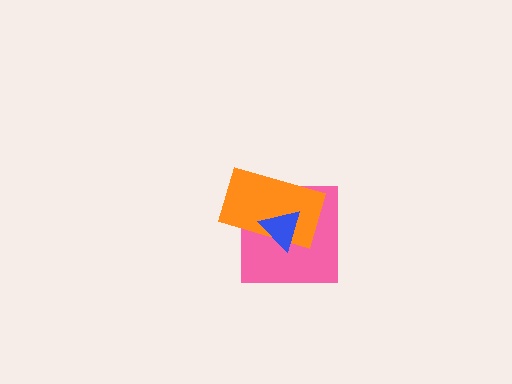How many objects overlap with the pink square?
2 objects overlap with the pink square.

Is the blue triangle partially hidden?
No, no other shape covers it.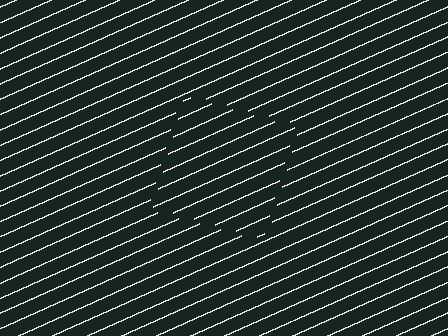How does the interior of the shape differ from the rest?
The interior of the shape contains the same grating, shifted by half a period — the contour is defined by the phase discontinuity where line-ends from the inner and outer gratings abut.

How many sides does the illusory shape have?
4 sides — the line-ends trace a square.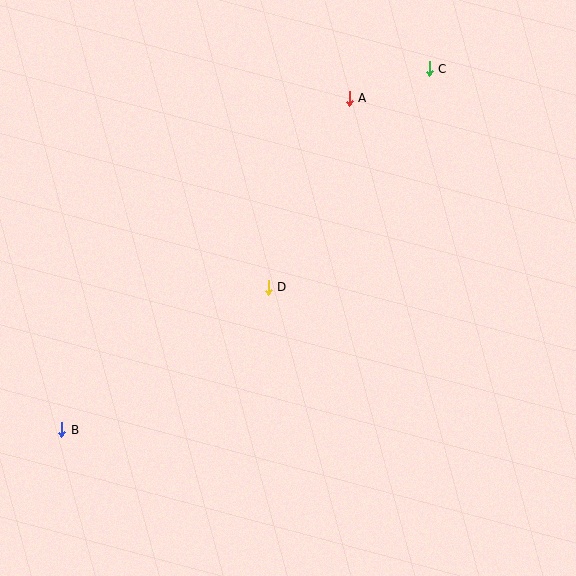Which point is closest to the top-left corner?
Point A is closest to the top-left corner.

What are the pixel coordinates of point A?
Point A is at (349, 98).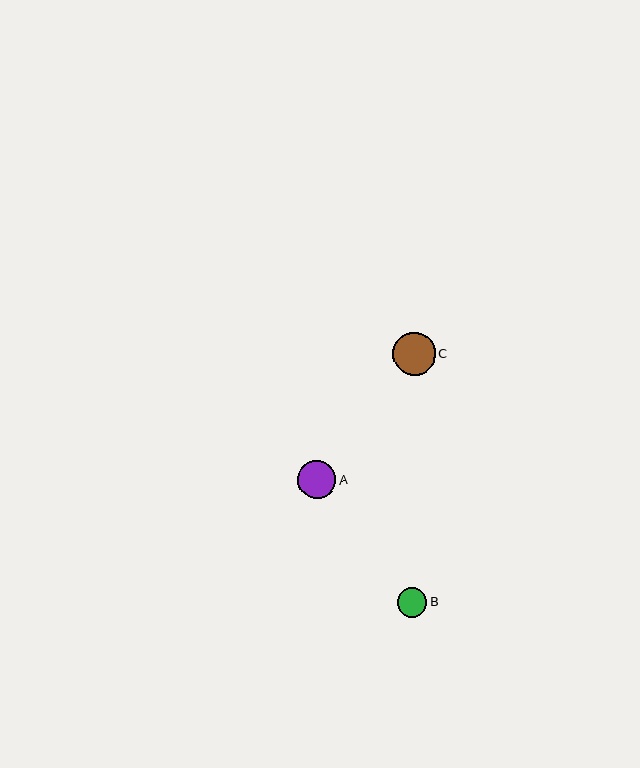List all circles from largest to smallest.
From largest to smallest: C, A, B.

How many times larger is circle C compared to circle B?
Circle C is approximately 1.5 times the size of circle B.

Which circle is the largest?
Circle C is the largest with a size of approximately 43 pixels.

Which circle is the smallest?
Circle B is the smallest with a size of approximately 30 pixels.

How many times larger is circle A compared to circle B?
Circle A is approximately 1.3 times the size of circle B.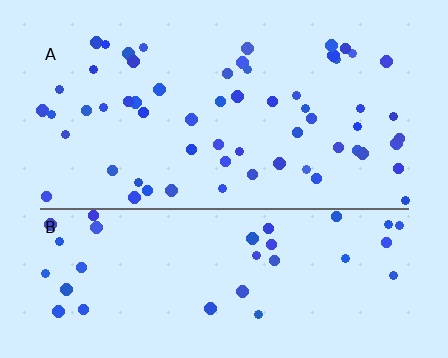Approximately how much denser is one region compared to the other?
Approximately 1.6× — region A over region B.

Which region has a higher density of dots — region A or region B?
A (the top).